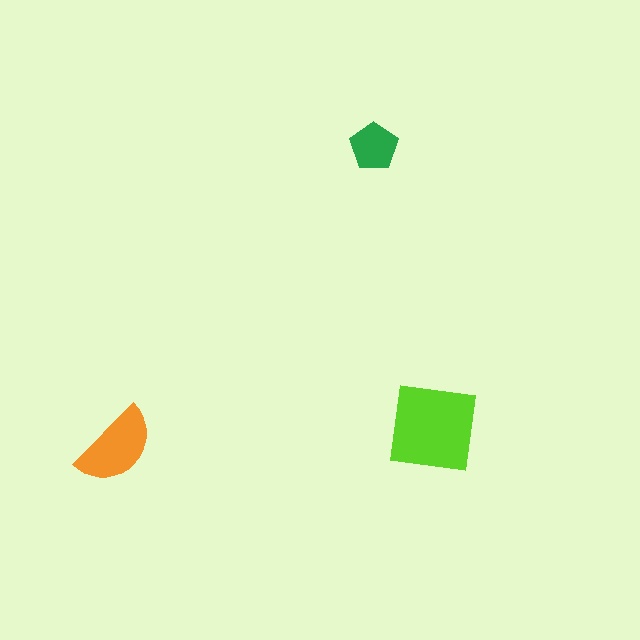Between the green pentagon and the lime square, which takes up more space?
The lime square.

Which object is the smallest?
The green pentagon.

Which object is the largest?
The lime square.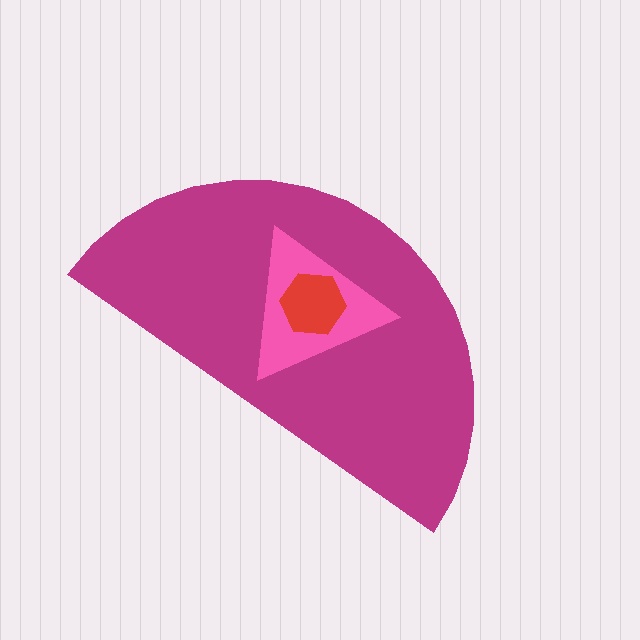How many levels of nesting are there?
3.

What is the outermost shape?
The magenta semicircle.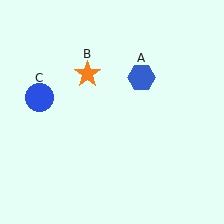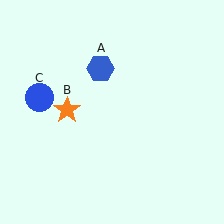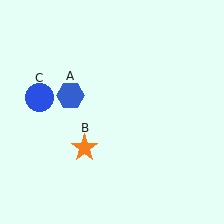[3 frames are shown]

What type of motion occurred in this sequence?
The blue hexagon (object A), orange star (object B) rotated counterclockwise around the center of the scene.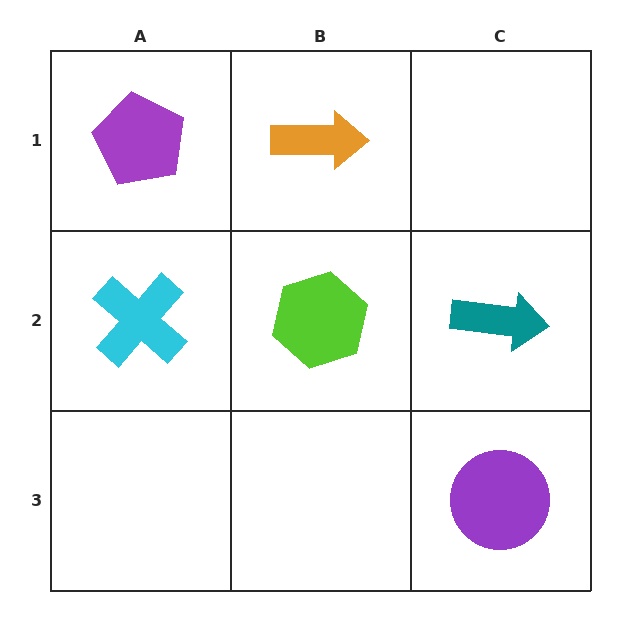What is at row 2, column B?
A lime hexagon.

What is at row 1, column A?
A purple pentagon.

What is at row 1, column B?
An orange arrow.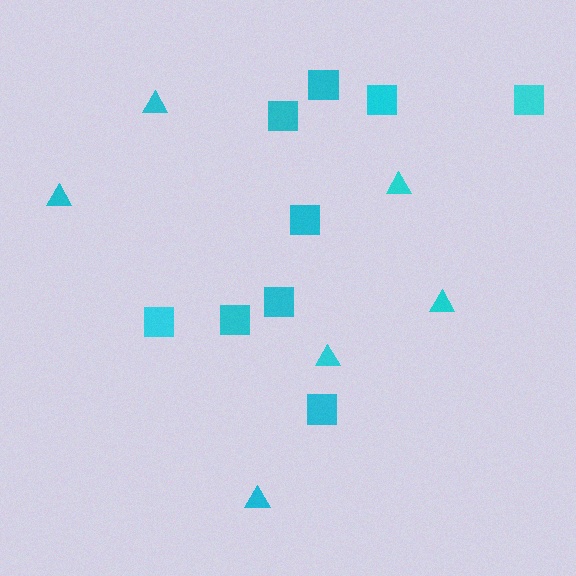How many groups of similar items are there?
There are 2 groups: one group of squares (9) and one group of triangles (6).